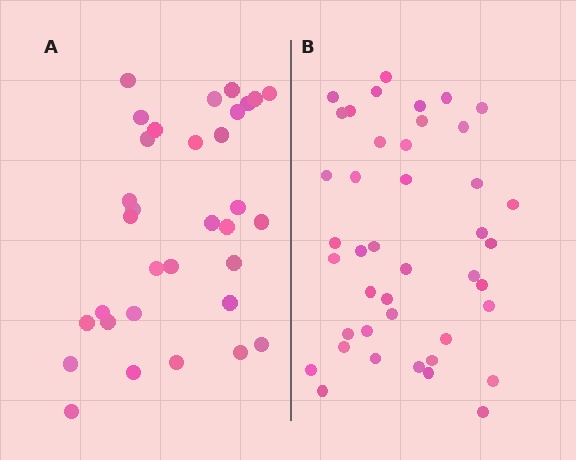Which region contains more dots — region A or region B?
Region B (the right region) has more dots.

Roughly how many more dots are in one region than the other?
Region B has roughly 8 or so more dots than region A.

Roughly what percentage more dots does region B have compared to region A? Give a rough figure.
About 25% more.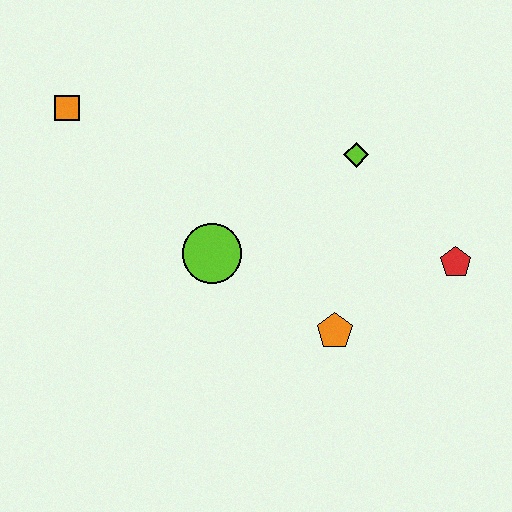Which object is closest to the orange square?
The lime circle is closest to the orange square.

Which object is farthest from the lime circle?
The red pentagon is farthest from the lime circle.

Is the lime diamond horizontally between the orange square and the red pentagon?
Yes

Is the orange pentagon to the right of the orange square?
Yes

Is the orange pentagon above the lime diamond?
No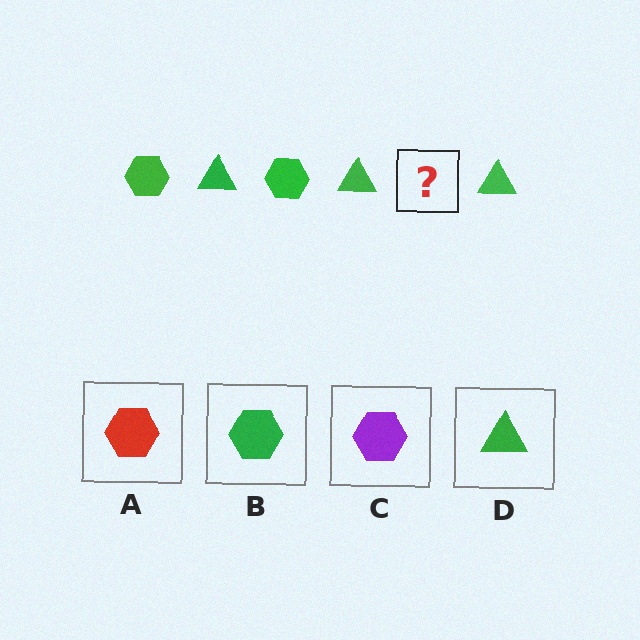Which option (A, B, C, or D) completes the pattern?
B.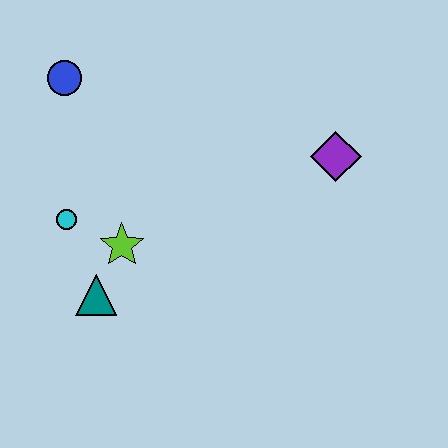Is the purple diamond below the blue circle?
Yes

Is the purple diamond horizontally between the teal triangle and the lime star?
No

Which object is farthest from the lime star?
The purple diamond is farthest from the lime star.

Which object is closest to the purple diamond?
The lime star is closest to the purple diamond.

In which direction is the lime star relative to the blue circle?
The lime star is below the blue circle.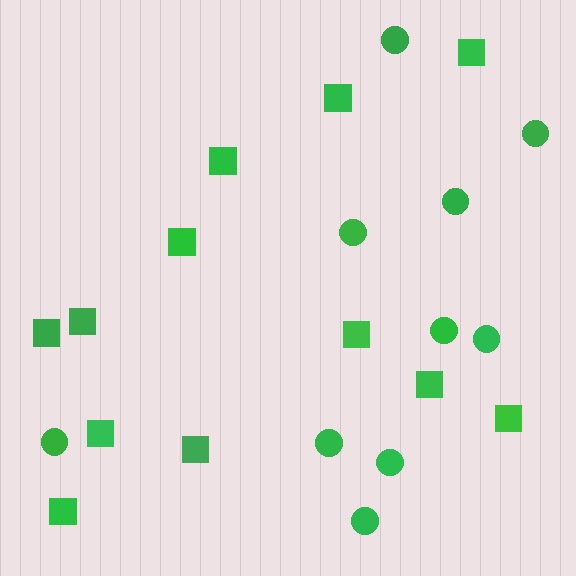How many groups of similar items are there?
There are 2 groups: one group of squares (12) and one group of circles (10).